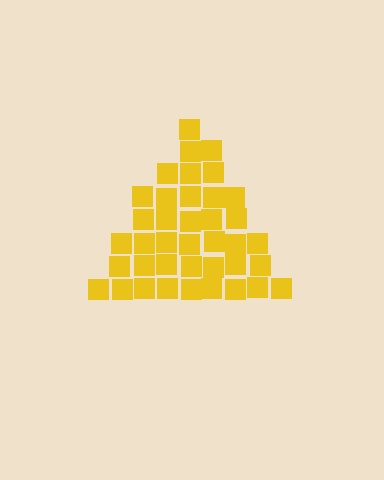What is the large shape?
The large shape is a triangle.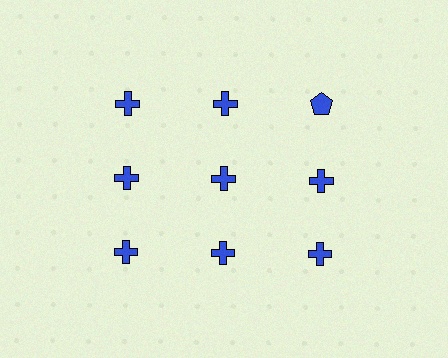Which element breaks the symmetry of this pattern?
The blue pentagon in the top row, center column breaks the symmetry. All other shapes are blue crosses.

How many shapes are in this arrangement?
There are 9 shapes arranged in a grid pattern.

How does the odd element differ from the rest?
It has a different shape: pentagon instead of cross.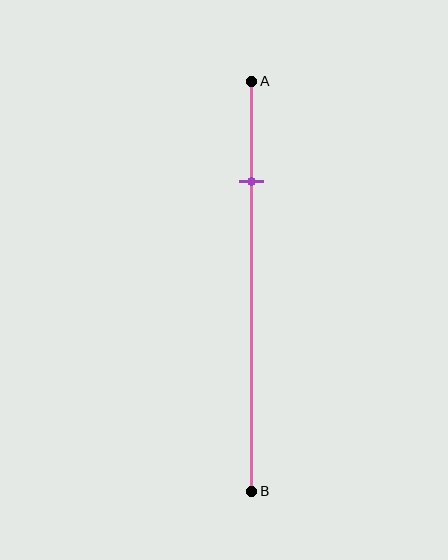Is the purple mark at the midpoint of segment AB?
No, the mark is at about 25% from A, not at the 50% midpoint.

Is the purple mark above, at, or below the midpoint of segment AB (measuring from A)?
The purple mark is above the midpoint of segment AB.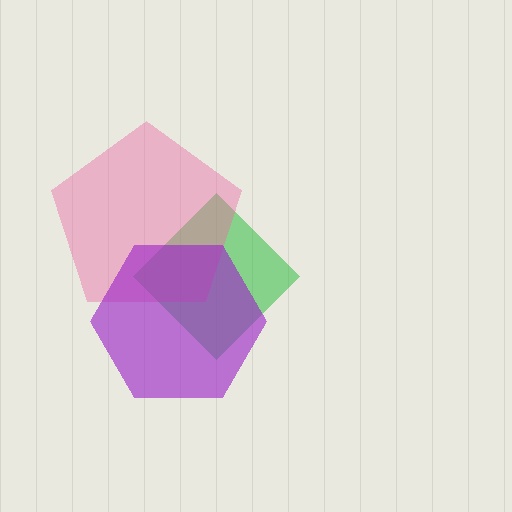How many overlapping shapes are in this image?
There are 3 overlapping shapes in the image.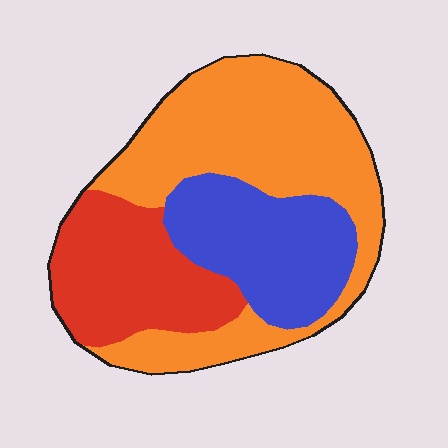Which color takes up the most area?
Orange, at roughly 50%.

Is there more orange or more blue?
Orange.